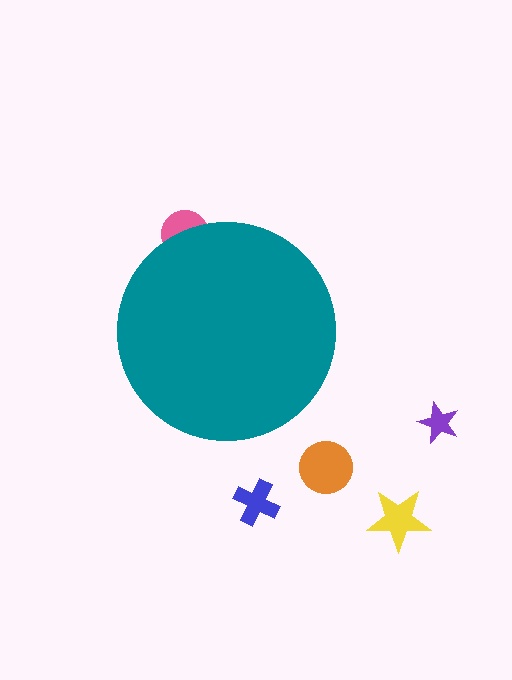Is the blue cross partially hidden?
No, the blue cross is fully visible.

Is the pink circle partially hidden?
Yes, the pink circle is partially hidden behind the teal circle.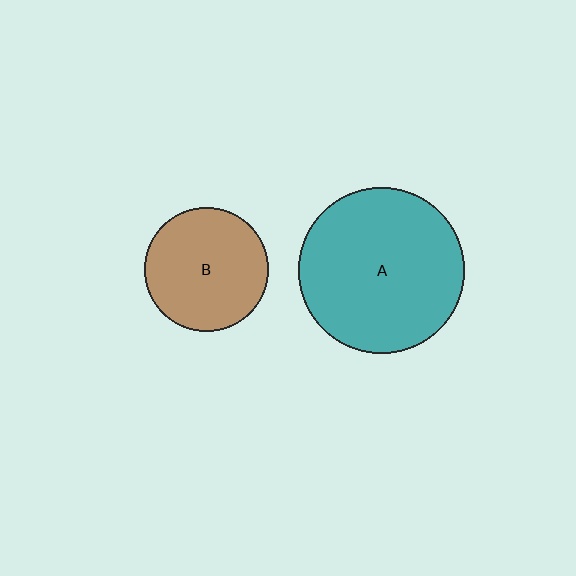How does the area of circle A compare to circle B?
Approximately 1.8 times.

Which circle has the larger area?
Circle A (teal).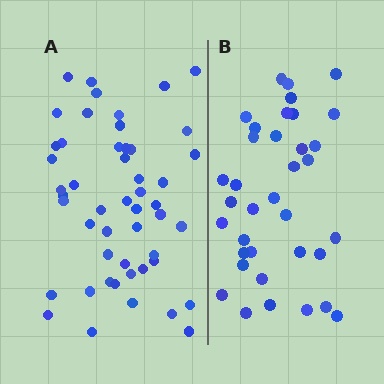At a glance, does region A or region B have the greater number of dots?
Region A (the left region) has more dots.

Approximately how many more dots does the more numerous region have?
Region A has approximately 15 more dots than region B.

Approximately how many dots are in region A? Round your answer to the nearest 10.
About 50 dots.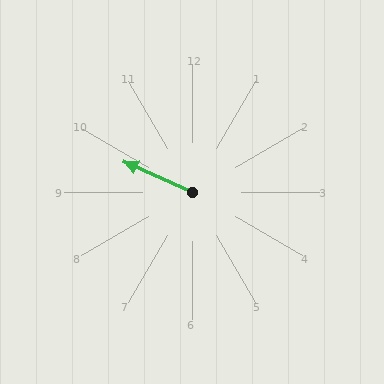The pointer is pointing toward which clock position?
Roughly 10 o'clock.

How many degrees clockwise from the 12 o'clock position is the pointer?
Approximately 294 degrees.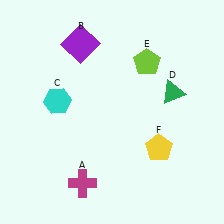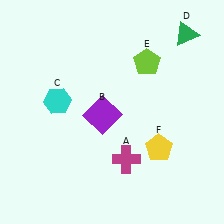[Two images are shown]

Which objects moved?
The objects that moved are: the magenta cross (A), the purple square (B), the green triangle (D).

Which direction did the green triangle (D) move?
The green triangle (D) moved up.